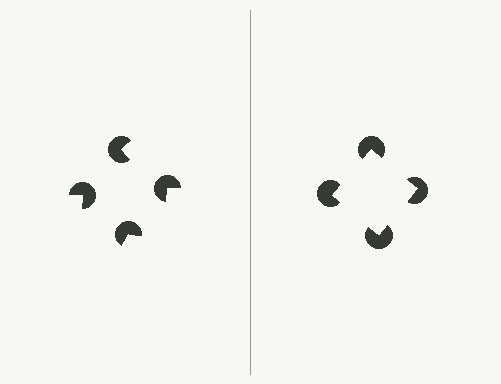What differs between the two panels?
The pac-man discs are positioned identically on both sides; only the wedge orientations differ. On the right they align to a square; on the left they are misaligned.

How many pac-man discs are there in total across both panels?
8 — 4 on each side.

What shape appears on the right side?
An illusory square.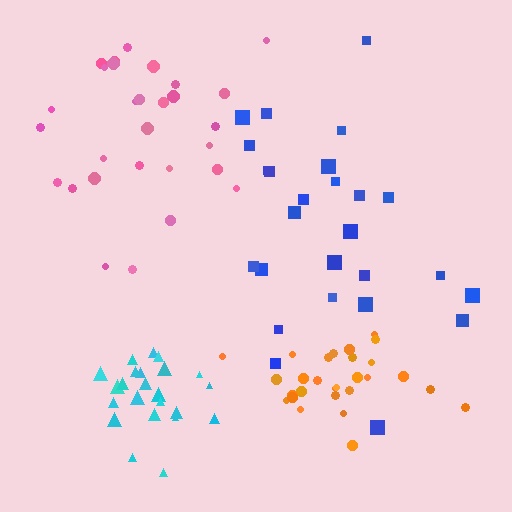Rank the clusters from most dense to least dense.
orange, cyan, pink, blue.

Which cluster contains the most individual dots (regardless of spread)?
Pink (29).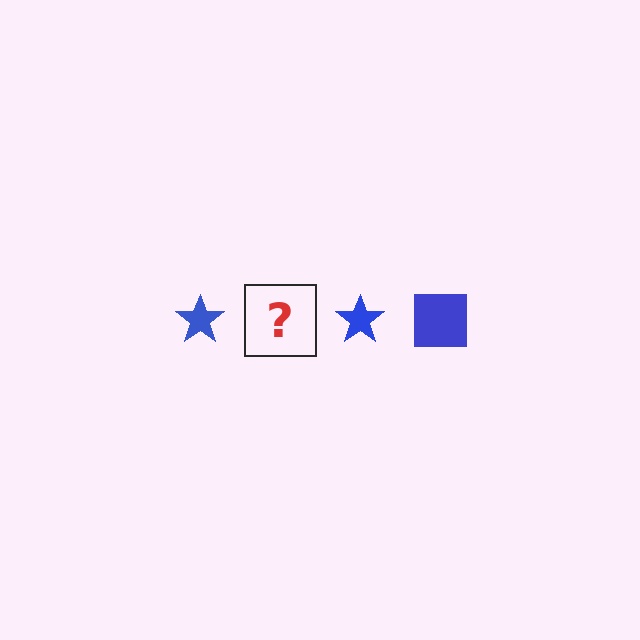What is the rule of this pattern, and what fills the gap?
The rule is that the pattern cycles through star, square shapes in blue. The gap should be filled with a blue square.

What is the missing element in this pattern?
The missing element is a blue square.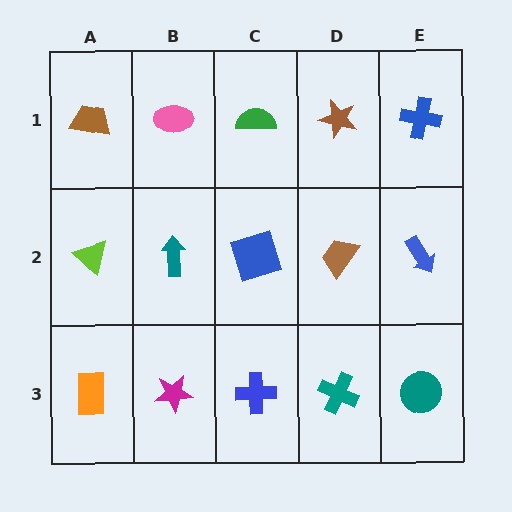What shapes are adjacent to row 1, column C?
A blue square (row 2, column C), a pink ellipse (row 1, column B), a brown star (row 1, column D).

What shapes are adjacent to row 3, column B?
A teal arrow (row 2, column B), an orange rectangle (row 3, column A), a blue cross (row 3, column C).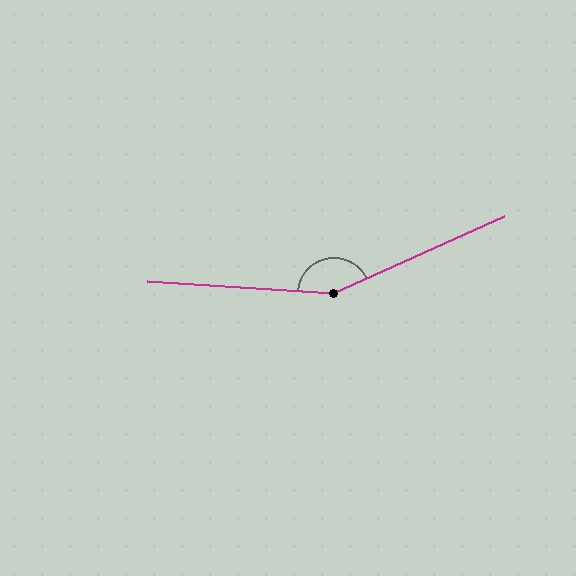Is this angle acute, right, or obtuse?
It is obtuse.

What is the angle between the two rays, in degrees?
Approximately 152 degrees.